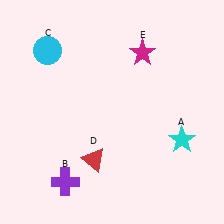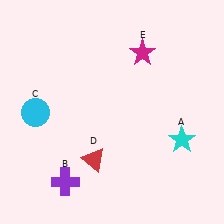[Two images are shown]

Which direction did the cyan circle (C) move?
The cyan circle (C) moved down.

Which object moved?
The cyan circle (C) moved down.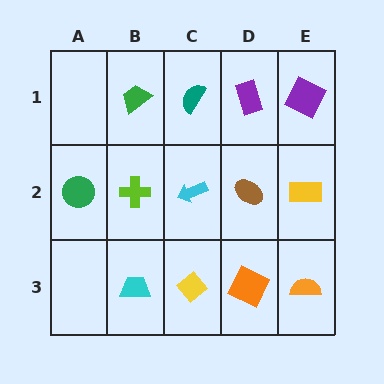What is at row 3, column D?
An orange square.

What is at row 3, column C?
A yellow diamond.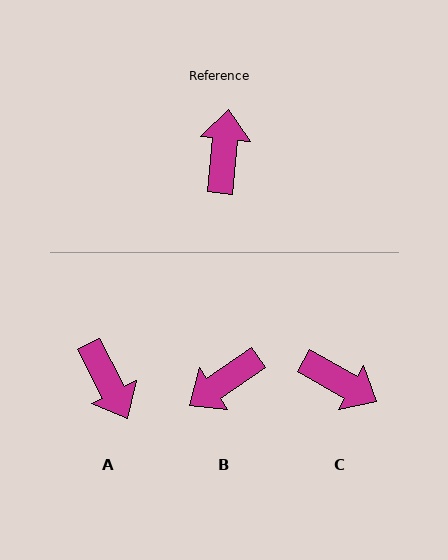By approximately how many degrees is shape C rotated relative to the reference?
Approximately 113 degrees clockwise.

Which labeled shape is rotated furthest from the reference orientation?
A, about 147 degrees away.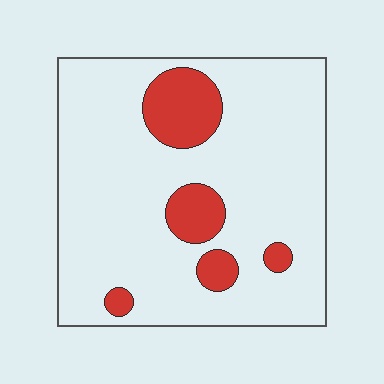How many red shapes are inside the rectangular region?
5.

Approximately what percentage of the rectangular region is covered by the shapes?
Approximately 15%.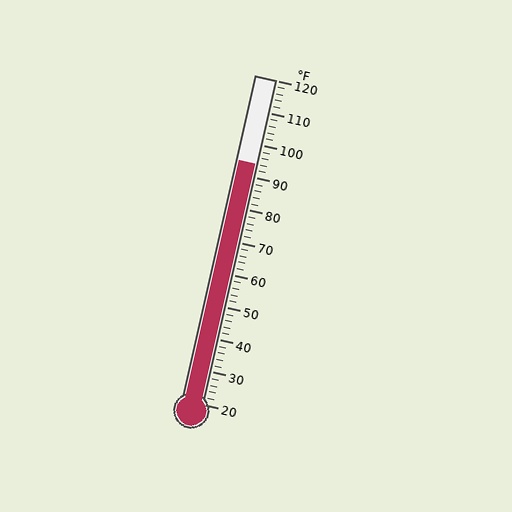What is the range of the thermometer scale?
The thermometer scale ranges from 20°F to 120°F.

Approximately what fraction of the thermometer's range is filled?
The thermometer is filled to approximately 75% of its range.